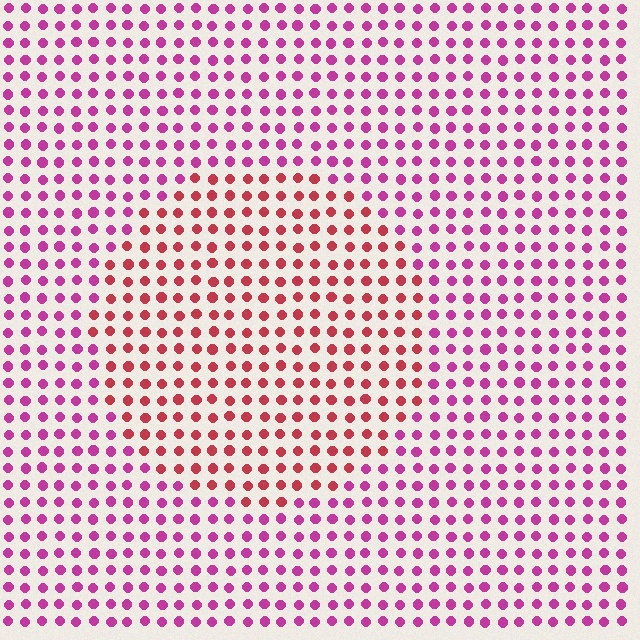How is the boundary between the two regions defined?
The boundary is defined purely by a slight shift in hue (about 37 degrees). Spacing, size, and orientation are identical on both sides.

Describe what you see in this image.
The image is filled with small magenta elements in a uniform arrangement. A circle-shaped region is visible where the elements are tinted to a slightly different hue, forming a subtle color boundary.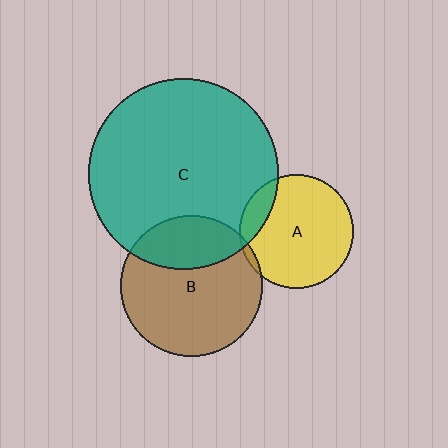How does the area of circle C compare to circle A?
Approximately 2.8 times.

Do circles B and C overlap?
Yes.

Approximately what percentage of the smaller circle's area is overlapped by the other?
Approximately 30%.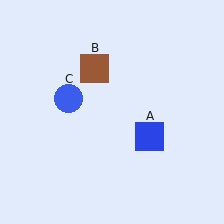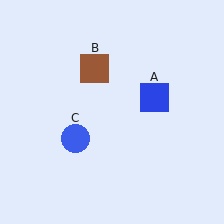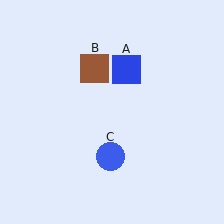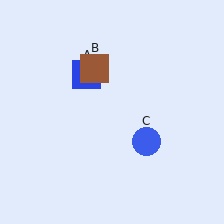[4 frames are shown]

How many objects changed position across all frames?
2 objects changed position: blue square (object A), blue circle (object C).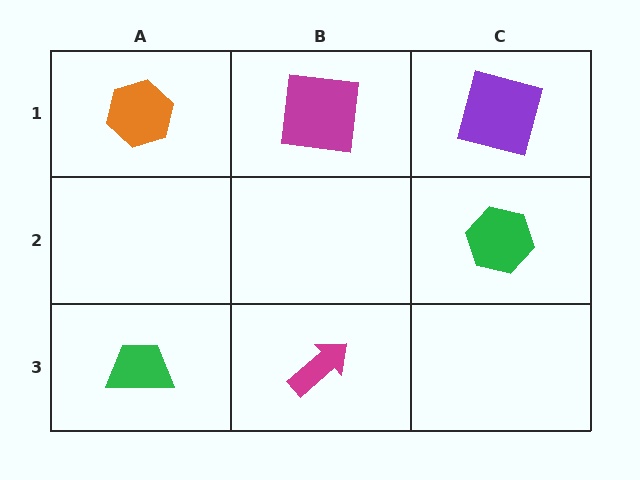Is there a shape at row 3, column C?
No, that cell is empty.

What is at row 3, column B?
A magenta arrow.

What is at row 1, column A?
An orange hexagon.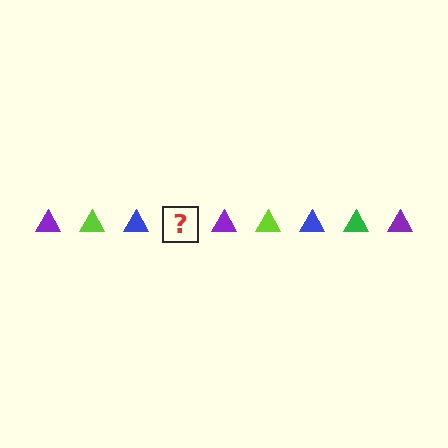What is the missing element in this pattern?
The missing element is a green triangle.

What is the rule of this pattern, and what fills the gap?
The rule is that the pattern cycles through purple, lime, blue, green triangles. The gap should be filled with a green triangle.